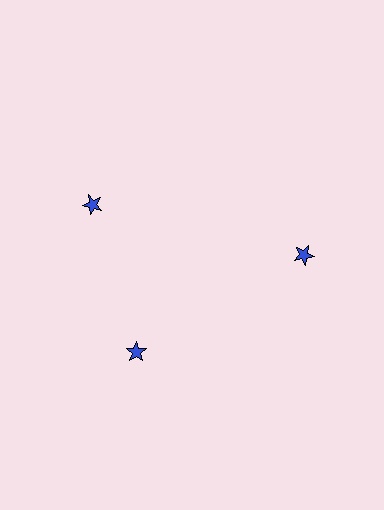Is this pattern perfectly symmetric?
No. The 3 blue stars are arranged in a ring, but one element near the 11 o'clock position is rotated out of alignment along the ring, breaking the 3-fold rotational symmetry.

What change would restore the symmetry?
The symmetry would be restored by rotating it back into even spacing with its neighbors so that all 3 stars sit at equal angles and equal distance from the center.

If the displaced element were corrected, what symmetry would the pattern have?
It would have 3-fold rotational symmetry — the pattern would map onto itself every 120 degrees.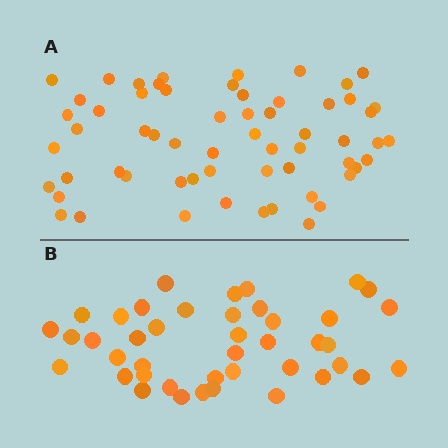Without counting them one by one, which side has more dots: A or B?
Region A (the top region) has more dots.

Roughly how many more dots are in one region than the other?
Region A has approximately 20 more dots than region B.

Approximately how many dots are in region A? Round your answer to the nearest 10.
About 60 dots.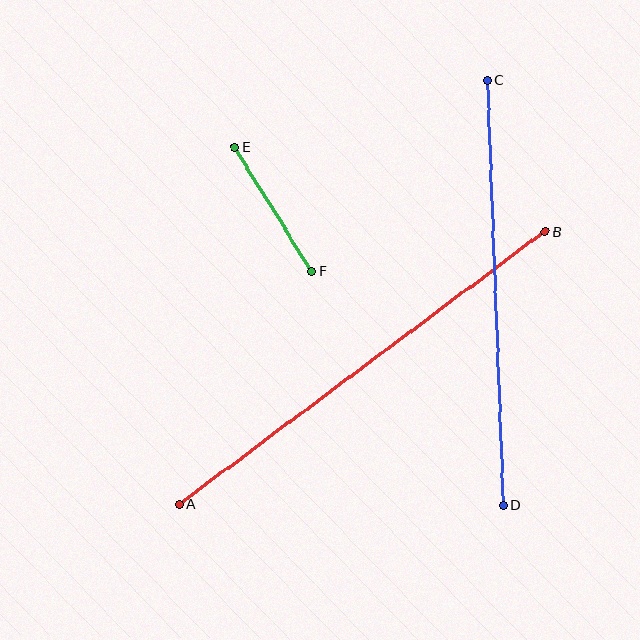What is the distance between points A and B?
The distance is approximately 456 pixels.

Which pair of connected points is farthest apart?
Points A and B are farthest apart.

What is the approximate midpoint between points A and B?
The midpoint is at approximately (362, 368) pixels.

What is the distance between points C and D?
The distance is approximately 426 pixels.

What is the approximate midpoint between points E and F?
The midpoint is at approximately (273, 209) pixels.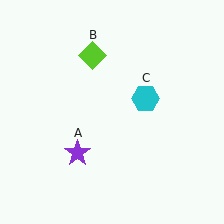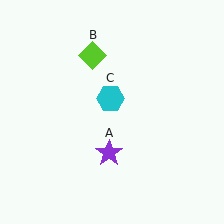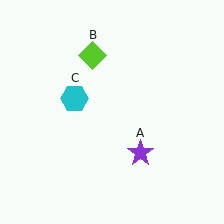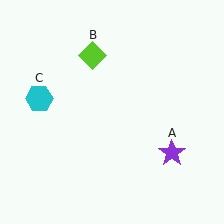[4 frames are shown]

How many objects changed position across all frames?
2 objects changed position: purple star (object A), cyan hexagon (object C).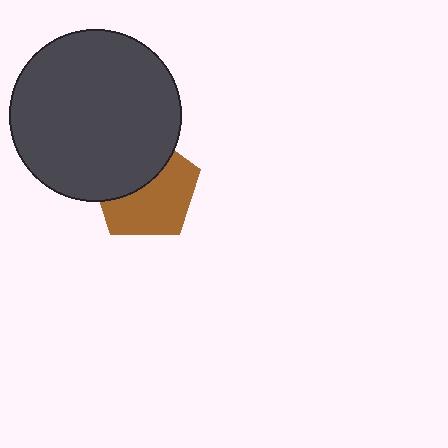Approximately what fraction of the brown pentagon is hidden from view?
Roughly 42% of the brown pentagon is hidden behind the dark gray circle.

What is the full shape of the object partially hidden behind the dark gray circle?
The partially hidden object is a brown pentagon.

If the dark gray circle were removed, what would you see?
You would see the complete brown pentagon.